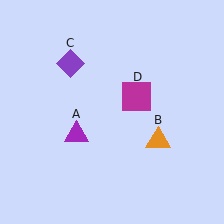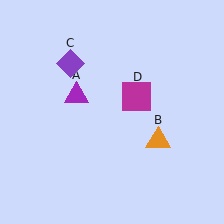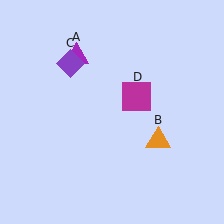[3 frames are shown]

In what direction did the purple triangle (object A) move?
The purple triangle (object A) moved up.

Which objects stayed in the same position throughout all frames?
Orange triangle (object B) and purple diamond (object C) and magenta square (object D) remained stationary.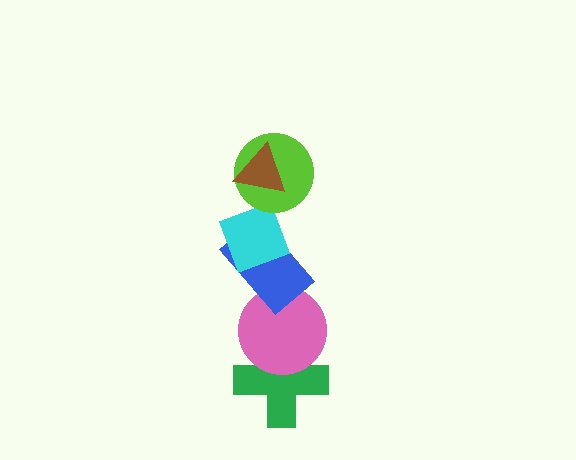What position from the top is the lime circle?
The lime circle is 2nd from the top.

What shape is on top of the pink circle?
The blue rectangle is on top of the pink circle.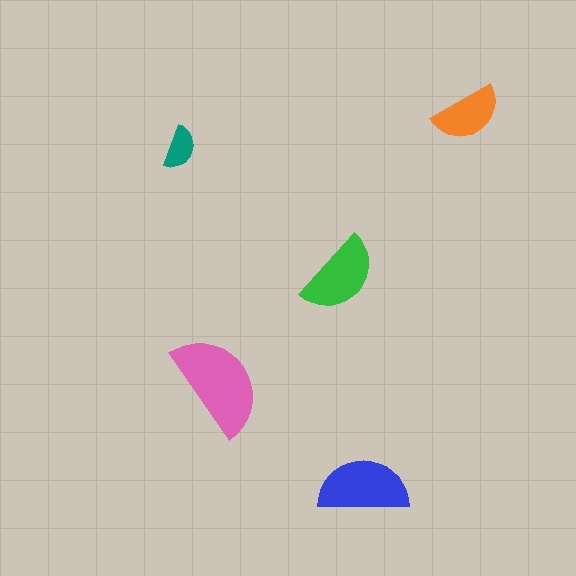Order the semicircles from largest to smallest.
the pink one, the blue one, the green one, the orange one, the teal one.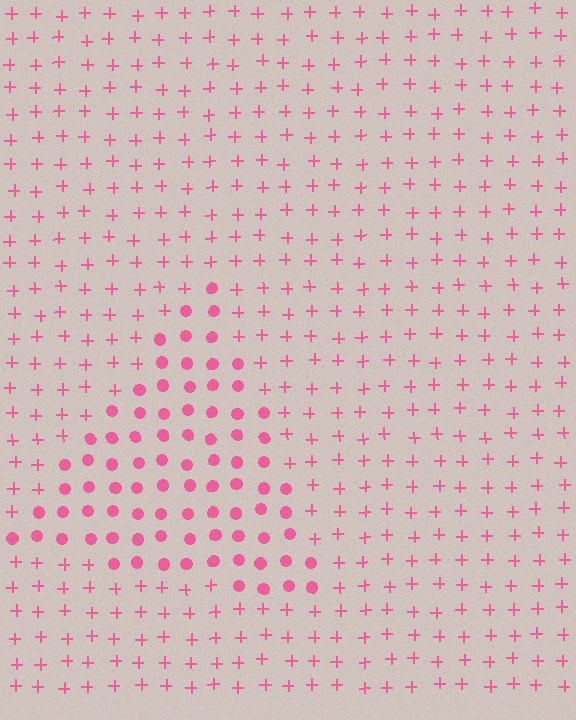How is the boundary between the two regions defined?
The boundary is defined by a change in element shape: circles inside vs. plus signs outside. All elements share the same color and spacing.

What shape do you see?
I see a triangle.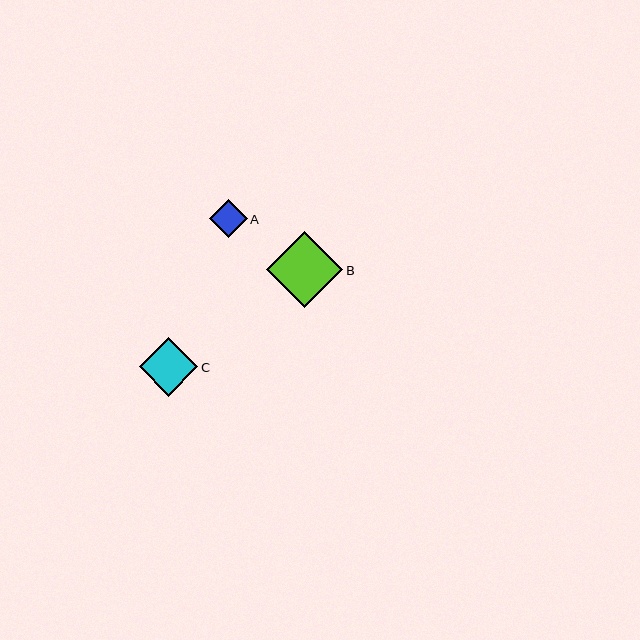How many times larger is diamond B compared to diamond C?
Diamond B is approximately 1.3 times the size of diamond C.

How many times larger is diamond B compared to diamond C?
Diamond B is approximately 1.3 times the size of diamond C.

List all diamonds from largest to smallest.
From largest to smallest: B, C, A.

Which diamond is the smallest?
Diamond A is the smallest with a size of approximately 37 pixels.